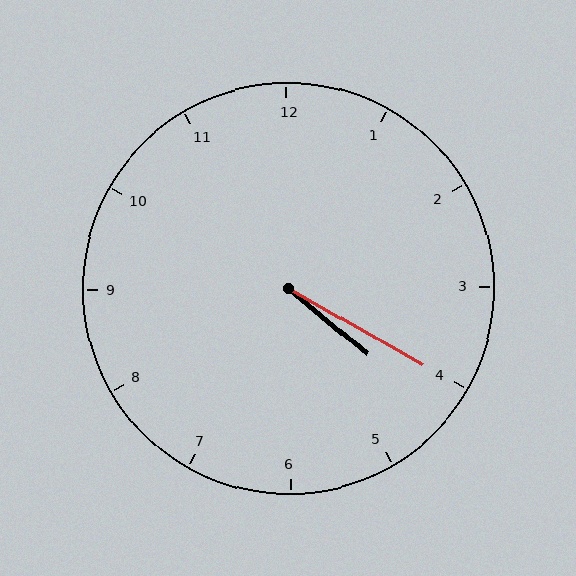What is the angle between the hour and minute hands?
Approximately 10 degrees.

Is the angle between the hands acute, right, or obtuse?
It is acute.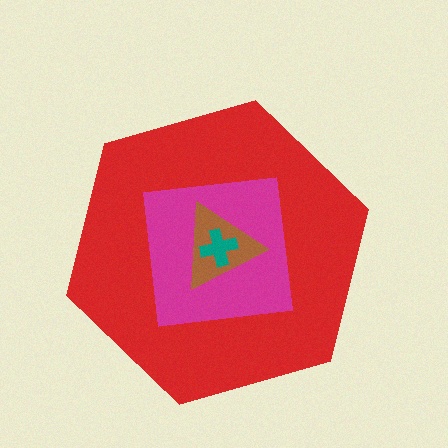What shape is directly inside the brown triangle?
The teal cross.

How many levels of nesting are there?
4.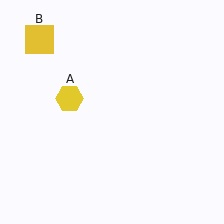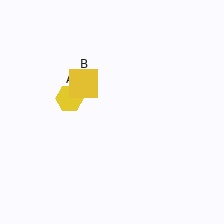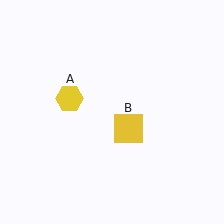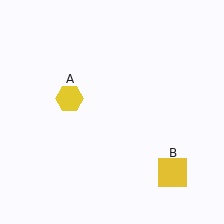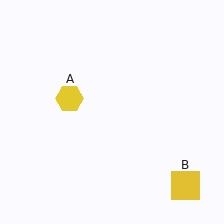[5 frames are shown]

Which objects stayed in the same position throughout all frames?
Yellow hexagon (object A) remained stationary.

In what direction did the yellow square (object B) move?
The yellow square (object B) moved down and to the right.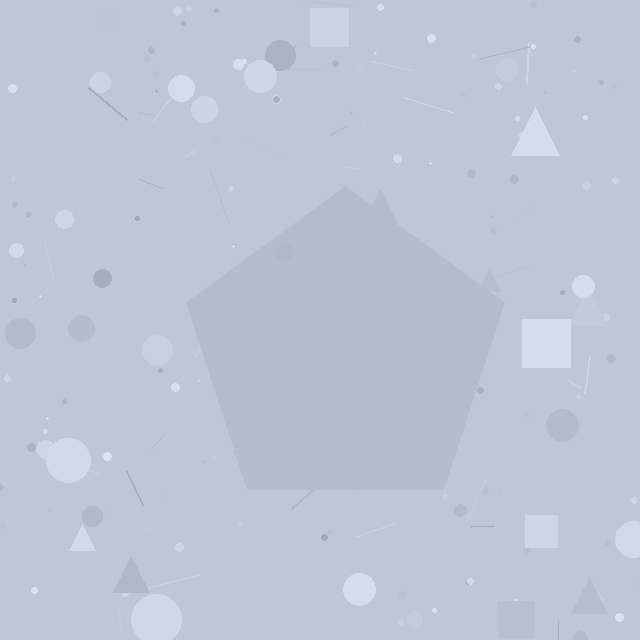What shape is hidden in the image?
A pentagon is hidden in the image.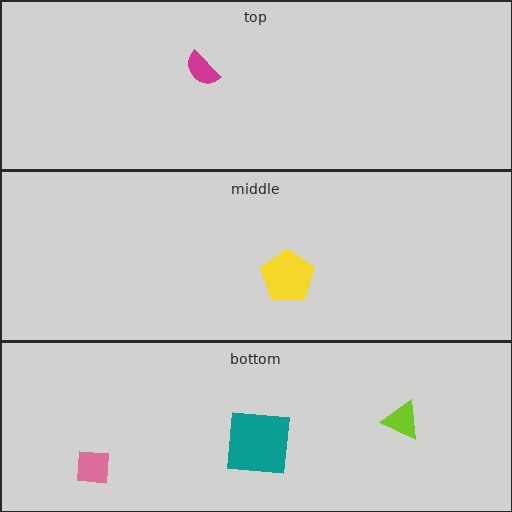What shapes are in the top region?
The magenta semicircle.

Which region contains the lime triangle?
The bottom region.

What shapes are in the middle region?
The yellow pentagon.